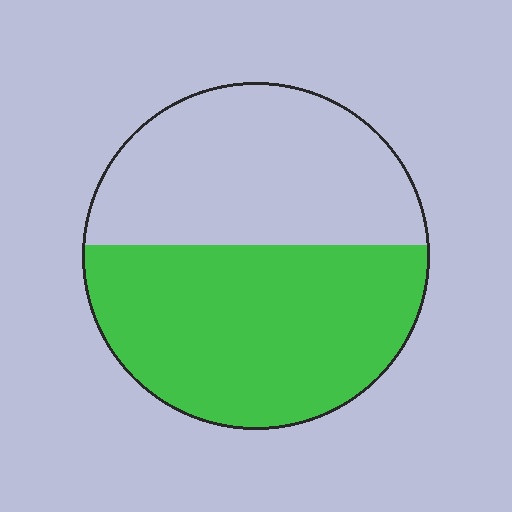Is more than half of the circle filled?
Yes.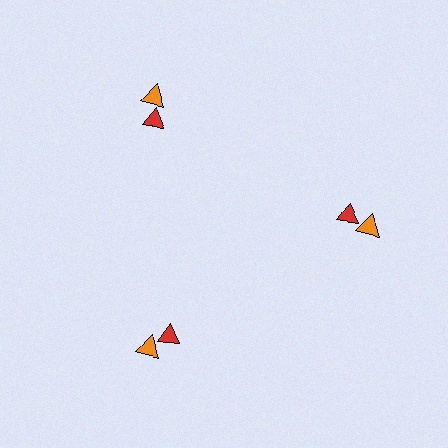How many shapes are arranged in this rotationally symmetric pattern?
There are 6 shapes, arranged in 3 groups of 2.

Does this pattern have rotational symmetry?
Yes, this pattern has 3-fold rotational symmetry. It looks the same after rotating 120 degrees around the center.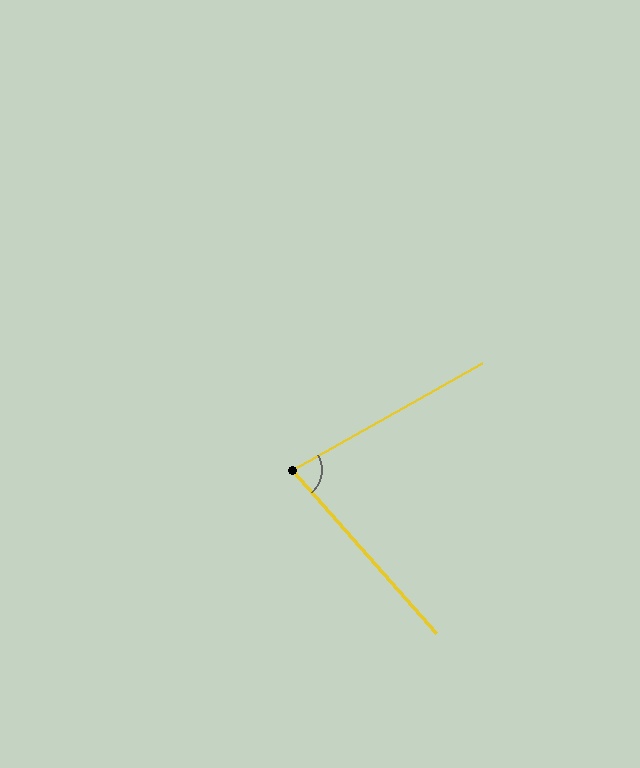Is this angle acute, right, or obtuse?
It is acute.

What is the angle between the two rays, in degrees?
Approximately 78 degrees.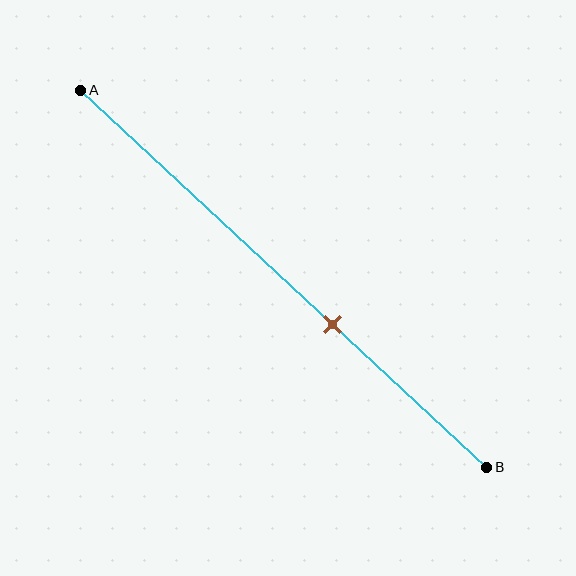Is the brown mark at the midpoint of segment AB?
No, the mark is at about 60% from A, not at the 50% midpoint.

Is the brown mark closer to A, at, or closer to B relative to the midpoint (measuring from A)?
The brown mark is closer to point B than the midpoint of segment AB.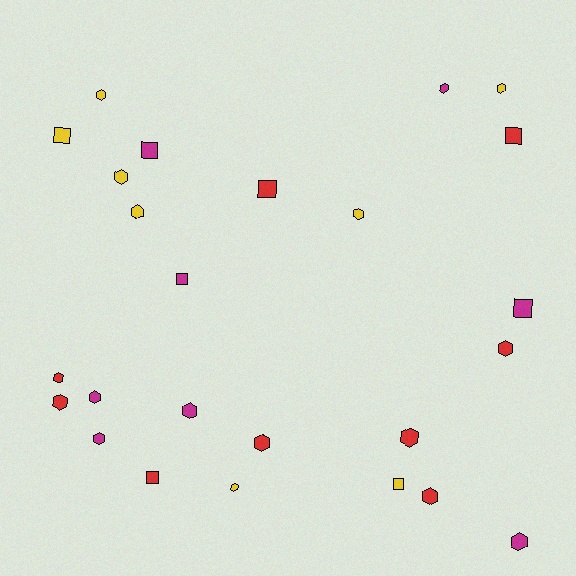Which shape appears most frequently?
Hexagon, with 17 objects.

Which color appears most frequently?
Red, with 9 objects.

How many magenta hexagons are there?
There are 5 magenta hexagons.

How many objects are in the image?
There are 25 objects.